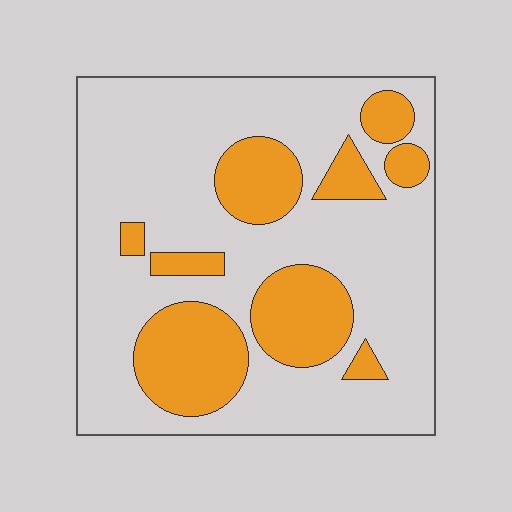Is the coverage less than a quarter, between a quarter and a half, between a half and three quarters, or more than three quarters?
Between a quarter and a half.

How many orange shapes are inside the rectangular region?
9.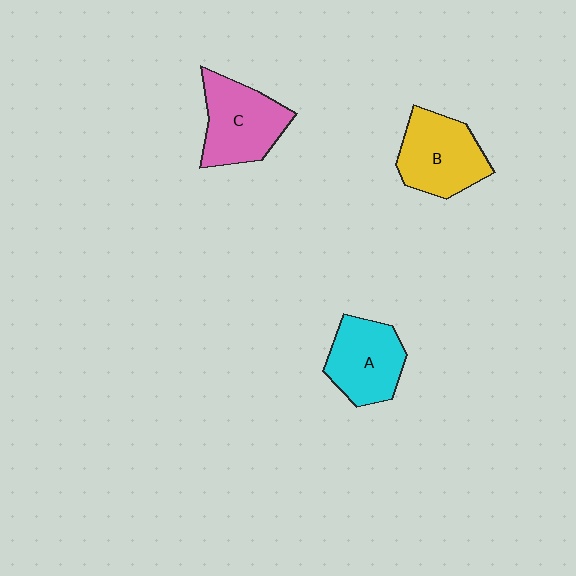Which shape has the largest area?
Shape C (pink).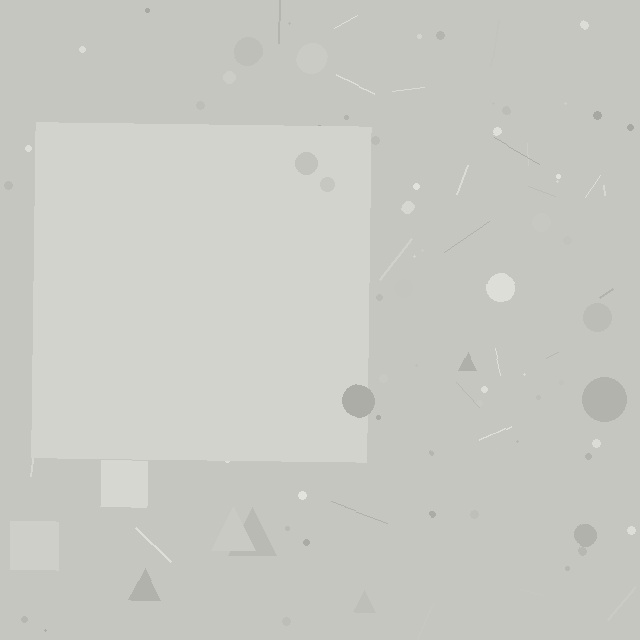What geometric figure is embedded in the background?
A square is embedded in the background.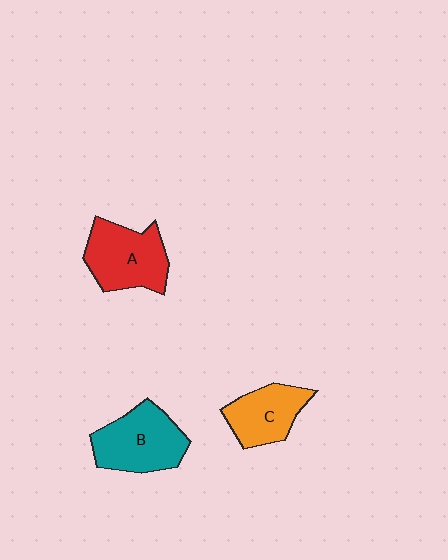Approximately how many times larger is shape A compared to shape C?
Approximately 1.3 times.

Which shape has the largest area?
Shape B (teal).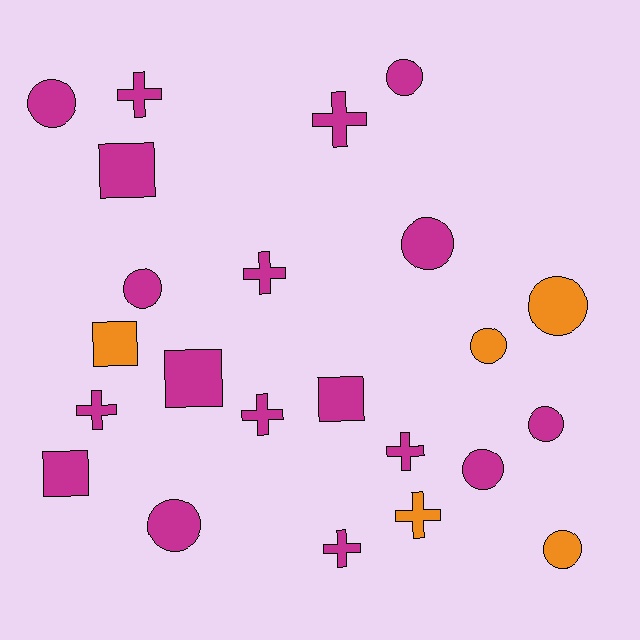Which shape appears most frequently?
Circle, with 10 objects.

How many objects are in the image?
There are 23 objects.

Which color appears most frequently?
Magenta, with 18 objects.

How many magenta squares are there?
There are 4 magenta squares.